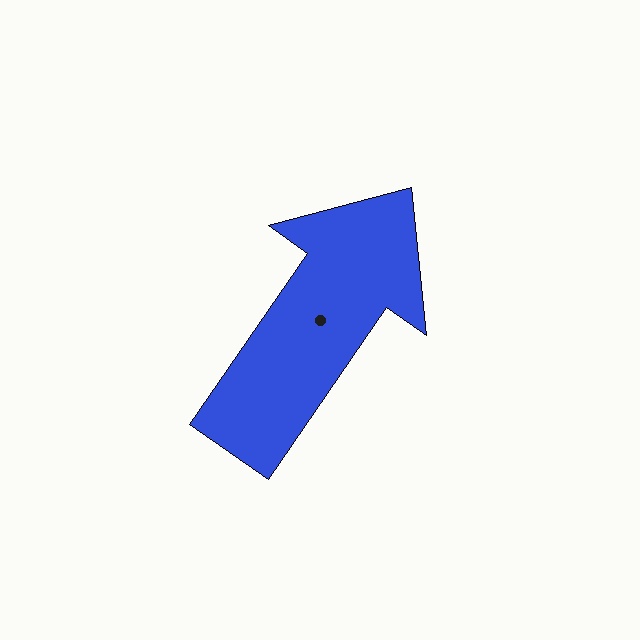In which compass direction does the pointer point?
Northeast.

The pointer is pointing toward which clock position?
Roughly 1 o'clock.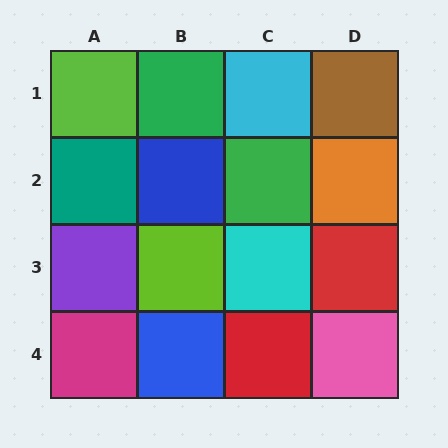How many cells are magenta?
1 cell is magenta.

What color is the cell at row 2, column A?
Teal.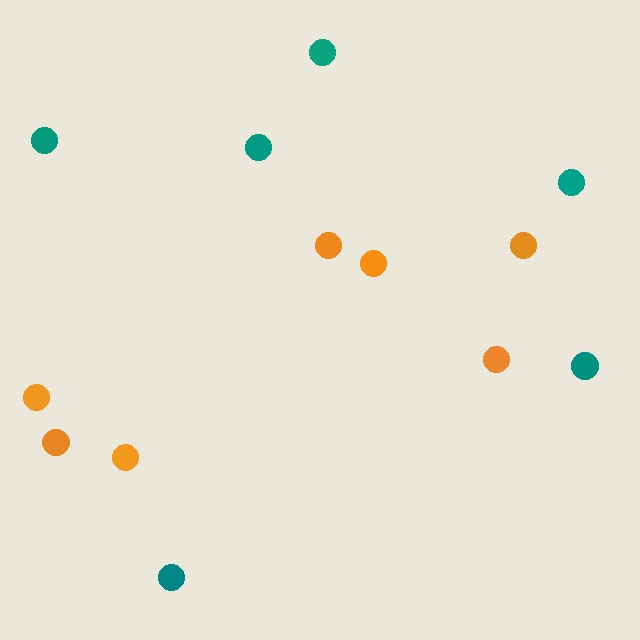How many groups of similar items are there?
There are 2 groups: one group of teal circles (6) and one group of orange circles (7).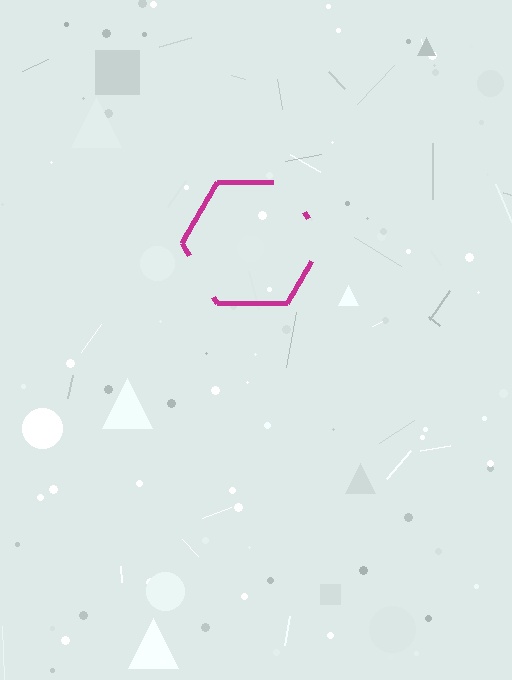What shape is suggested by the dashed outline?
The dashed outline suggests a hexagon.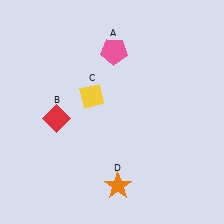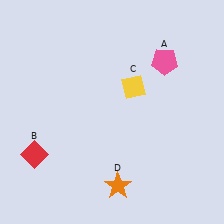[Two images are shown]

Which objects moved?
The objects that moved are: the pink pentagon (A), the red diamond (B), the yellow diamond (C).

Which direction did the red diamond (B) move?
The red diamond (B) moved down.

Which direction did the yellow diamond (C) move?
The yellow diamond (C) moved right.